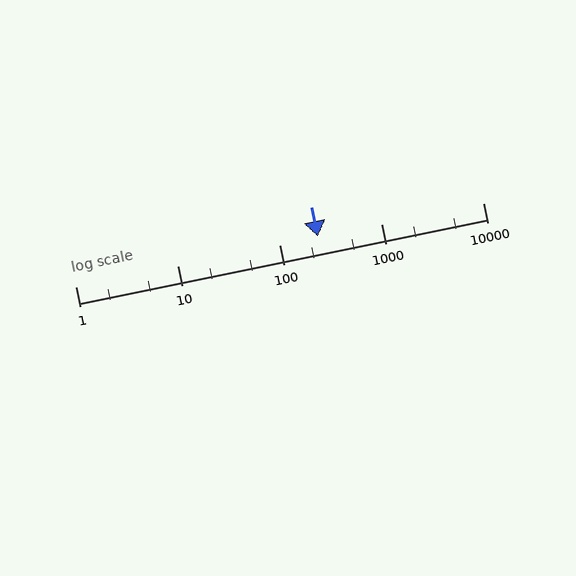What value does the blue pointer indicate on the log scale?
The pointer indicates approximately 240.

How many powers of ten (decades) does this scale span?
The scale spans 4 decades, from 1 to 10000.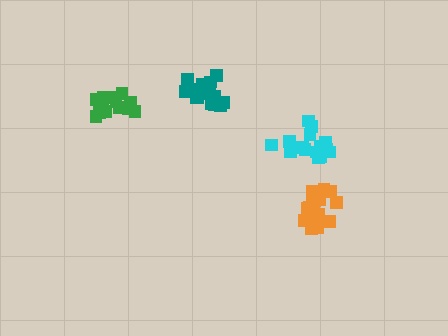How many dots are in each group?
Group 1: 16 dots, Group 2: 15 dots, Group 3: 18 dots, Group 4: 18 dots (67 total).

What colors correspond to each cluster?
The clusters are colored: cyan, green, orange, teal.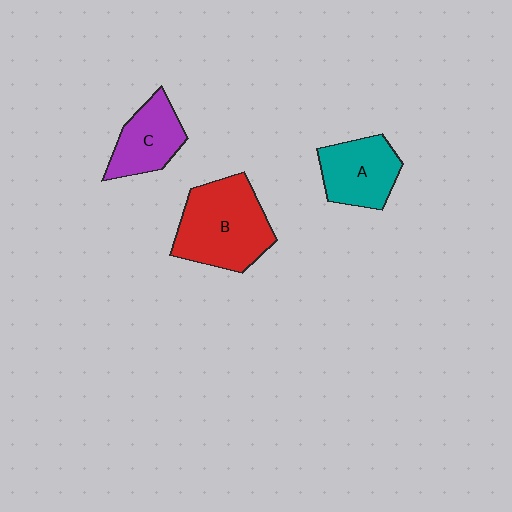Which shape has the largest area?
Shape B (red).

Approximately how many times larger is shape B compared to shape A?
Approximately 1.5 times.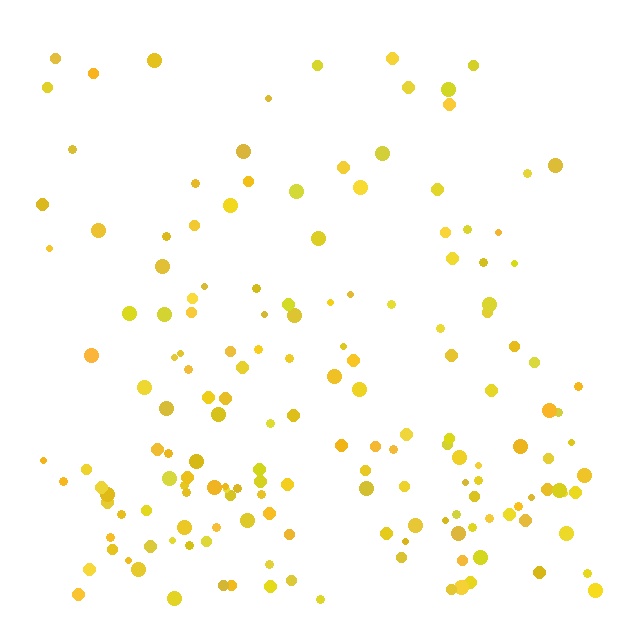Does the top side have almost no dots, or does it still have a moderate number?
Still a moderate number, just noticeably fewer than the bottom.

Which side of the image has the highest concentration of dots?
The bottom.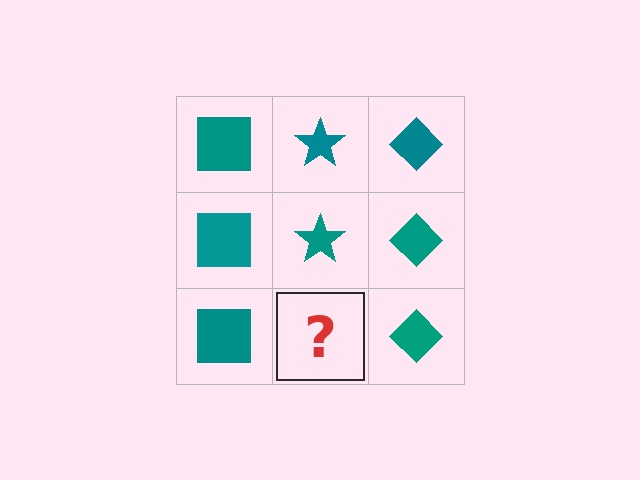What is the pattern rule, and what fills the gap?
The rule is that each column has a consistent shape. The gap should be filled with a teal star.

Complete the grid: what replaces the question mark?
The question mark should be replaced with a teal star.